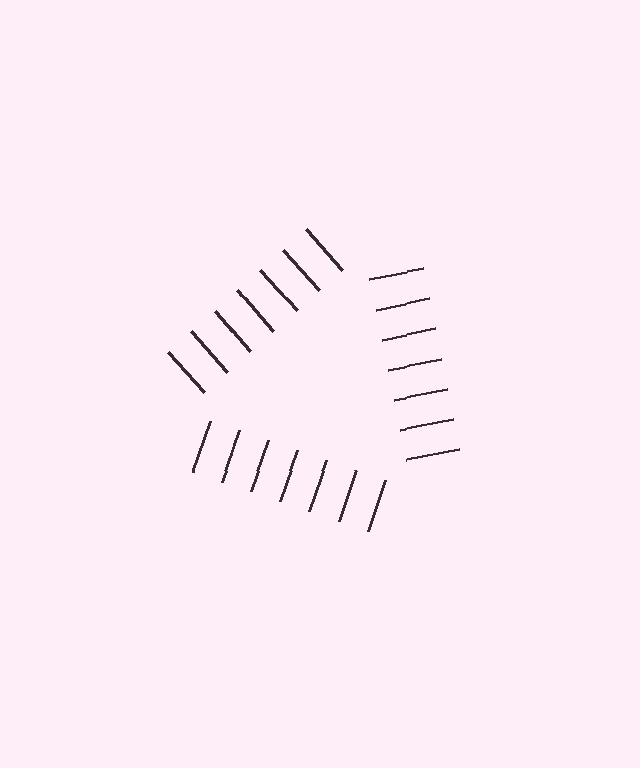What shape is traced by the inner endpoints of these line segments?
An illusory triangle — the line segments terminate on its edges but no continuous stroke is drawn.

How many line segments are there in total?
21 — 7 along each of the 3 edges.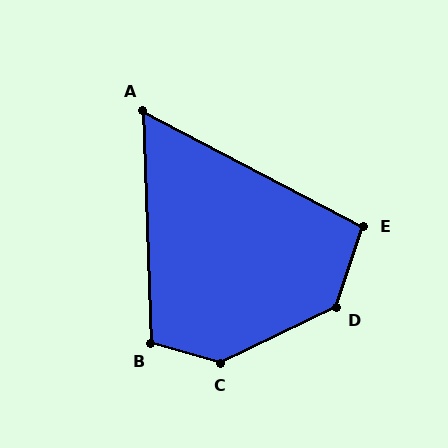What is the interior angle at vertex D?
Approximately 135 degrees (obtuse).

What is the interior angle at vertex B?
Approximately 109 degrees (obtuse).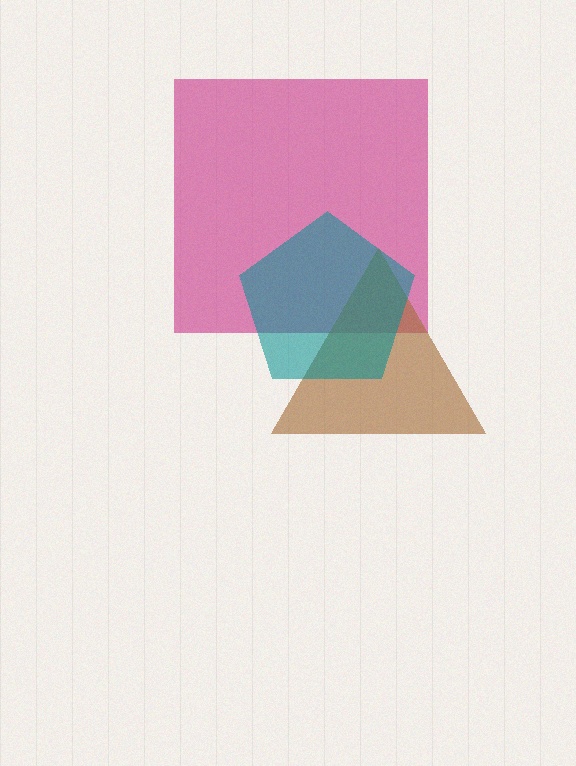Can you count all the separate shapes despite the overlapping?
Yes, there are 3 separate shapes.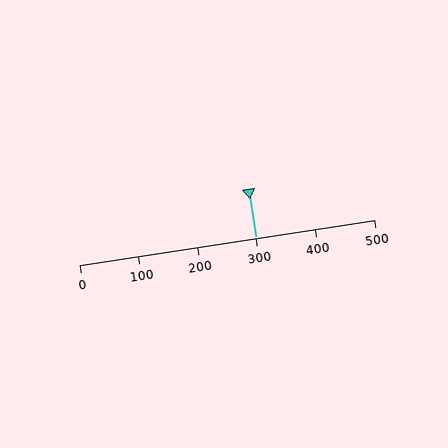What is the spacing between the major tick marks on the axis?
The major ticks are spaced 100 apart.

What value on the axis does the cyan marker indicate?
The marker indicates approximately 300.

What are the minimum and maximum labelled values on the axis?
The axis runs from 0 to 500.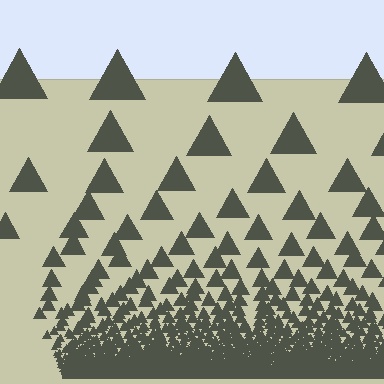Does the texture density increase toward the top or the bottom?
Density increases toward the bottom.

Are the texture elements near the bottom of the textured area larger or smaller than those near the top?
Smaller. The gradient is inverted — elements near the bottom are smaller and denser.